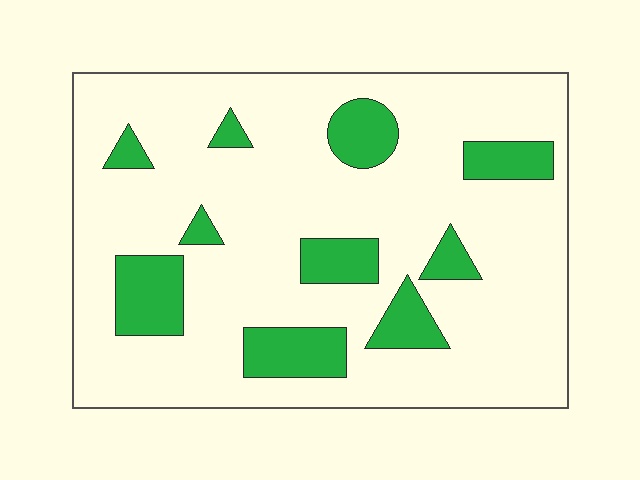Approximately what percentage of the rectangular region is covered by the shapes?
Approximately 20%.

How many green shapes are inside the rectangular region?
10.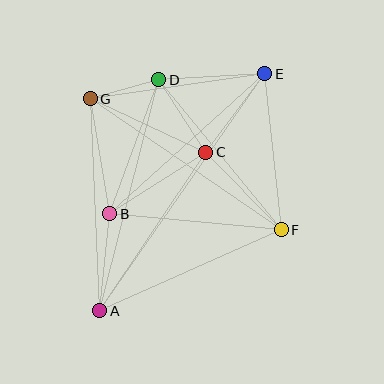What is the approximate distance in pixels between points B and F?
The distance between B and F is approximately 172 pixels.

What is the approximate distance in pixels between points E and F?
The distance between E and F is approximately 157 pixels.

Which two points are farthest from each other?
Points A and E are farthest from each other.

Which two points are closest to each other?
Points D and G are closest to each other.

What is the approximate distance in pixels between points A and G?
The distance between A and G is approximately 212 pixels.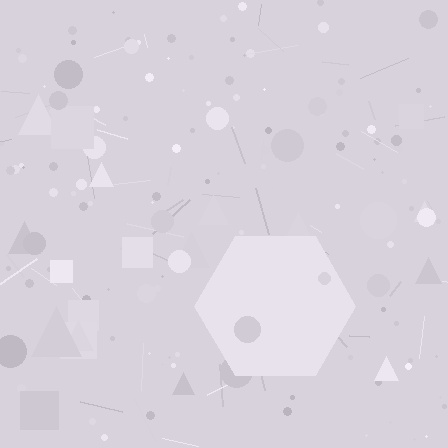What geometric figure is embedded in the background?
A hexagon is embedded in the background.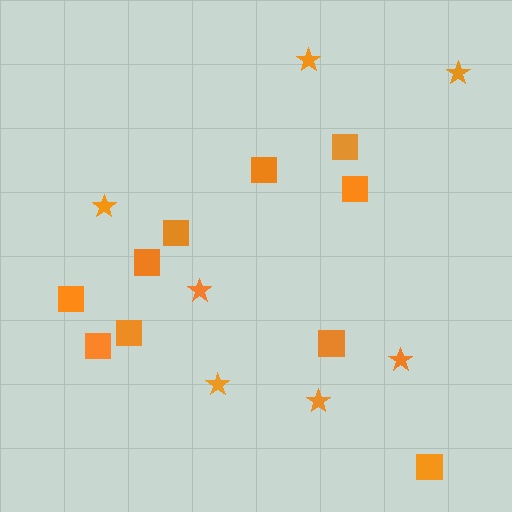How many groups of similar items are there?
There are 2 groups: one group of squares (10) and one group of stars (7).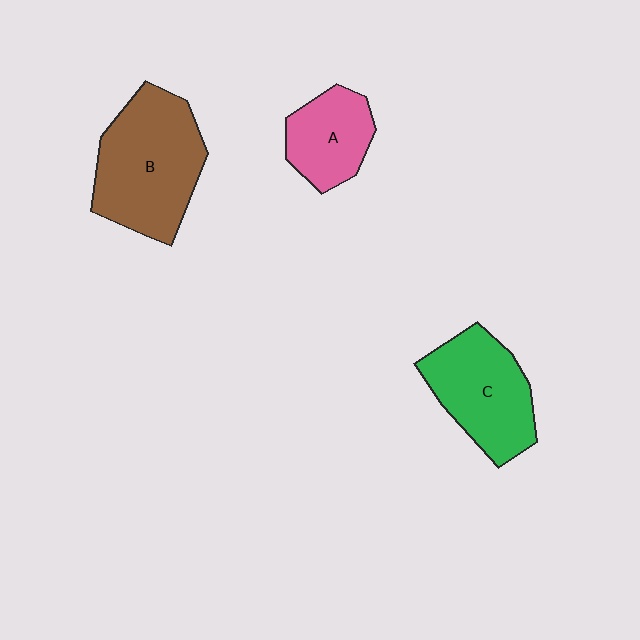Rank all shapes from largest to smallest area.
From largest to smallest: B (brown), C (green), A (pink).